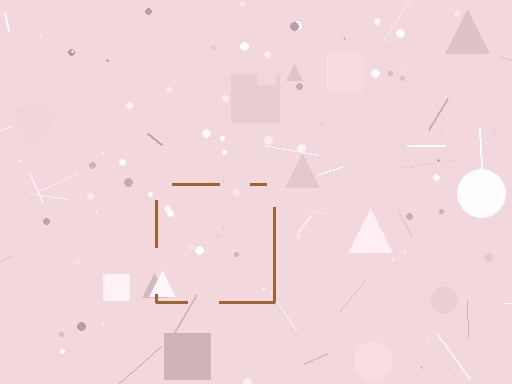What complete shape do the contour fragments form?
The contour fragments form a square.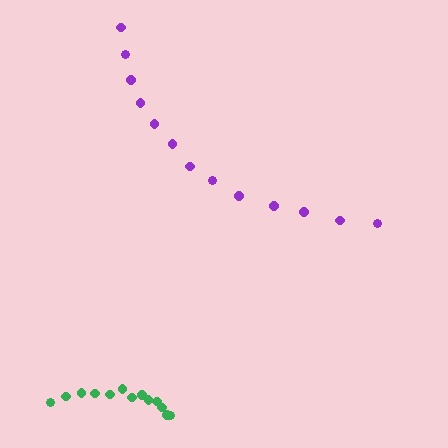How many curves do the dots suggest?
There are 2 distinct paths.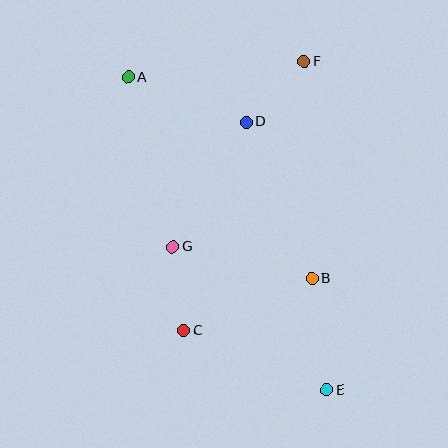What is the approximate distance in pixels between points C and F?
The distance between C and F is approximately 295 pixels.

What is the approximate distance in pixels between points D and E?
The distance between D and E is approximately 280 pixels.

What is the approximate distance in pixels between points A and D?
The distance between A and D is approximately 126 pixels.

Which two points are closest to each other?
Points D and F are closest to each other.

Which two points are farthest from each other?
Points A and E are farthest from each other.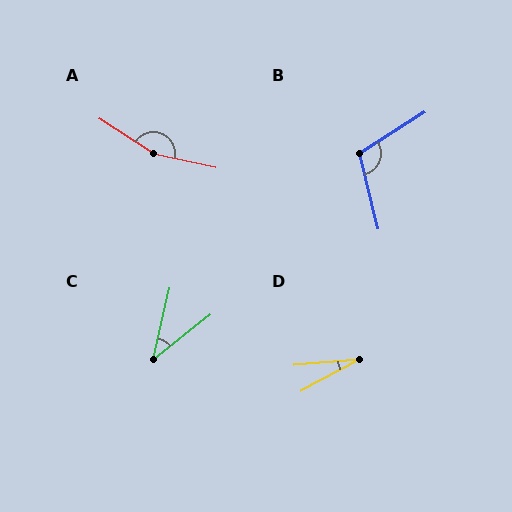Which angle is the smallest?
D, at approximately 24 degrees.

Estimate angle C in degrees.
Approximately 39 degrees.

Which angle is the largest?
A, at approximately 160 degrees.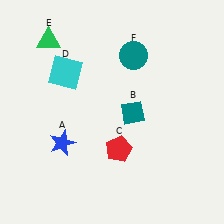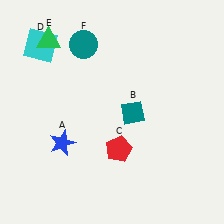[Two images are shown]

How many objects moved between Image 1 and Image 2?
2 objects moved between the two images.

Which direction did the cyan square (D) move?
The cyan square (D) moved up.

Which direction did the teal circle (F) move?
The teal circle (F) moved left.